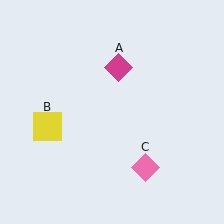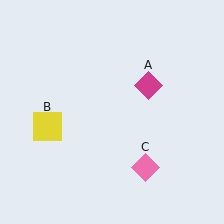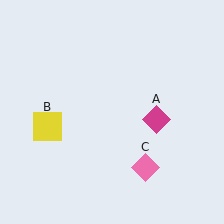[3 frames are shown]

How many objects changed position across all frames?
1 object changed position: magenta diamond (object A).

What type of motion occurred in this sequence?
The magenta diamond (object A) rotated clockwise around the center of the scene.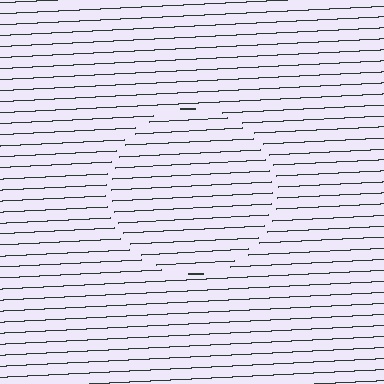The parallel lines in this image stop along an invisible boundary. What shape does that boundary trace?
An illusory circle. The interior of the shape contains the same grating, shifted by half a period — the contour is defined by the phase discontinuity where line-ends from the inner and outer gratings abut.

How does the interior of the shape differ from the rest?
The interior of the shape contains the same grating, shifted by half a period — the contour is defined by the phase discontinuity where line-ends from the inner and outer gratings abut.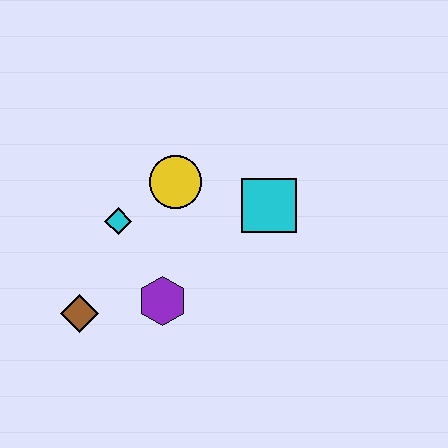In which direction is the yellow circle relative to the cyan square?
The yellow circle is to the left of the cyan square.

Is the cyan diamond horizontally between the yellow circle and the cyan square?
No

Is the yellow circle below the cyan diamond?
No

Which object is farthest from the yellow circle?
The brown diamond is farthest from the yellow circle.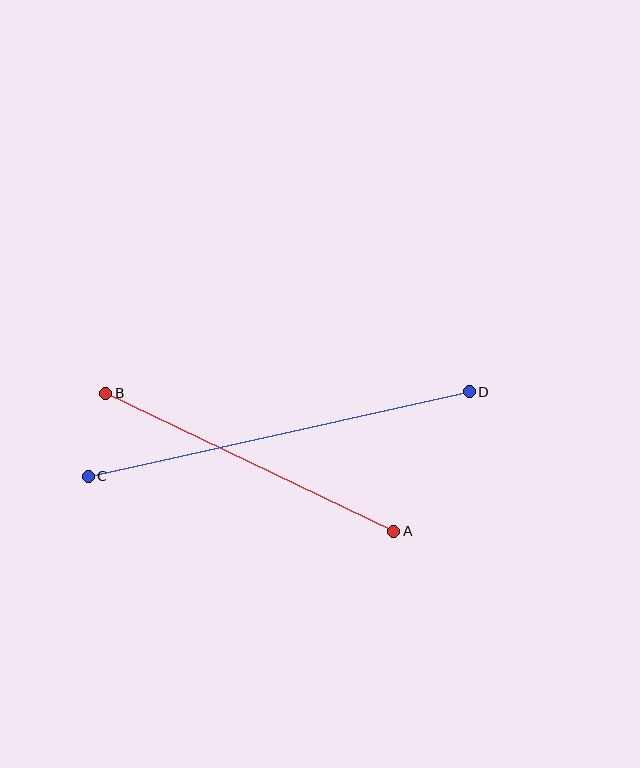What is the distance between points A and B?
The distance is approximately 319 pixels.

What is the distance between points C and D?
The distance is approximately 390 pixels.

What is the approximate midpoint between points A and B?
The midpoint is at approximately (250, 462) pixels.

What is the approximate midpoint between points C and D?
The midpoint is at approximately (279, 434) pixels.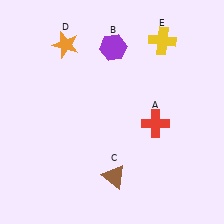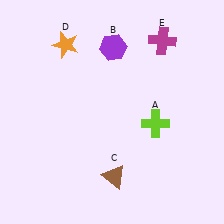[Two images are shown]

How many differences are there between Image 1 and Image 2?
There are 2 differences between the two images.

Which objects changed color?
A changed from red to lime. E changed from yellow to magenta.